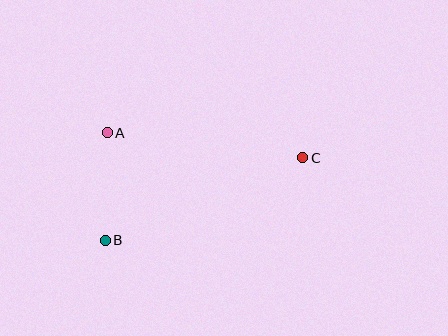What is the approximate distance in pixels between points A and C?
The distance between A and C is approximately 197 pixels.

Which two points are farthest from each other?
Points B and C are farthest from each other.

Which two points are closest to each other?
Points A and B are closest to each other.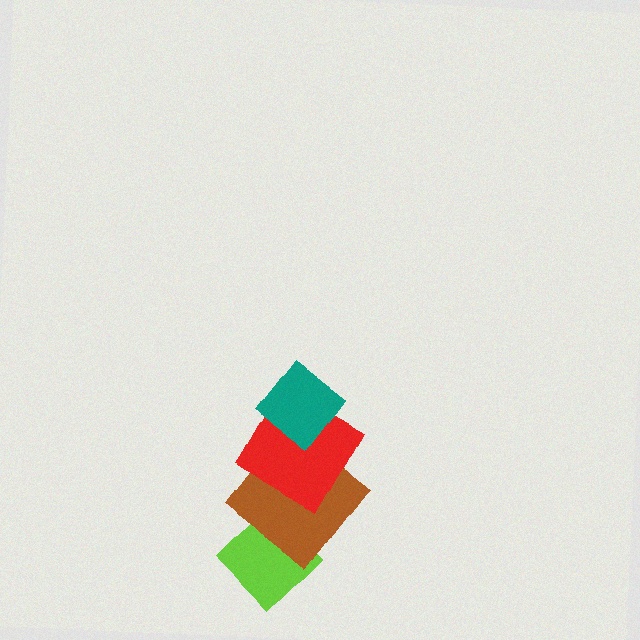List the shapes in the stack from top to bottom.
From top to bottom: the teal diamond, the red square, the brown diamond, the lime diamond.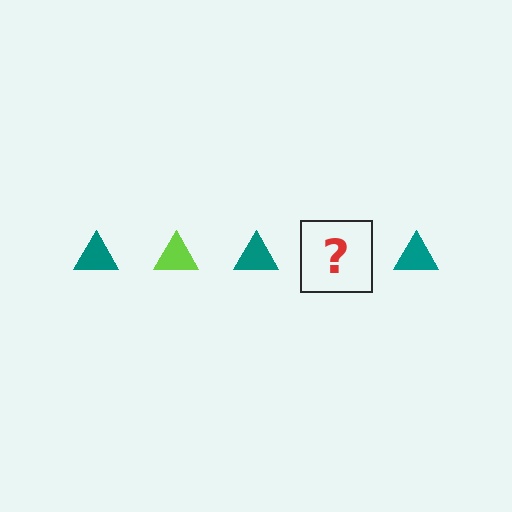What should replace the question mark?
The question mark should be replaced with a lime triangle.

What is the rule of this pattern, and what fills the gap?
The rule is that the pattern cycles through teal, lime triangles. The gap should be filled with a lime triangle.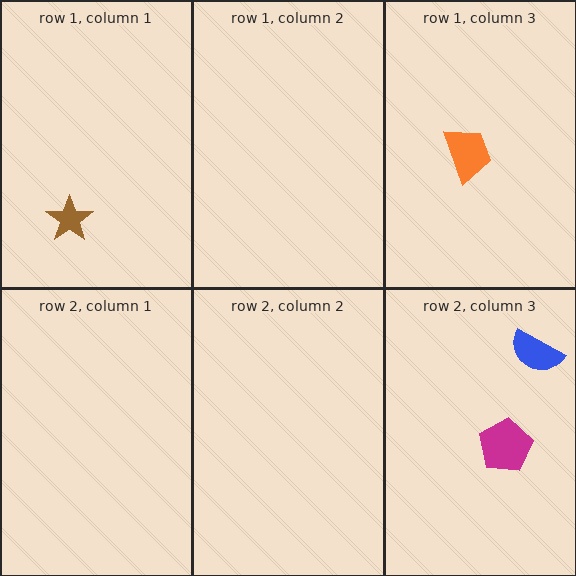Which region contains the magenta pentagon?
The row 2, column 3 region.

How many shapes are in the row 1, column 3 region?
1.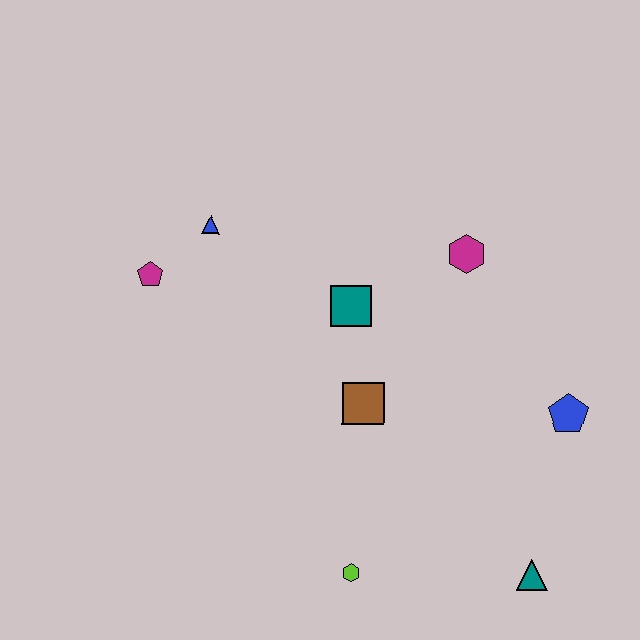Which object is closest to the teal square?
The brown square is closest to the teal square.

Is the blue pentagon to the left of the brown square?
No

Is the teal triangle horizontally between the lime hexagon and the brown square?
No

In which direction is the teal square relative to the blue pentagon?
The teal square is to the left of the blue pentagon.